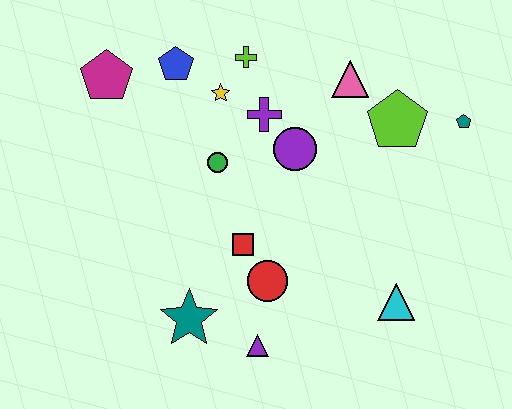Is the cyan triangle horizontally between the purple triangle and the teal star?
No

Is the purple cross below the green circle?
No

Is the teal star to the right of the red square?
No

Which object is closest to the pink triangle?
The lime pentagon is closest to the pink triangle.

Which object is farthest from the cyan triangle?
The magenta pentagon is farthest from the cyan triangle.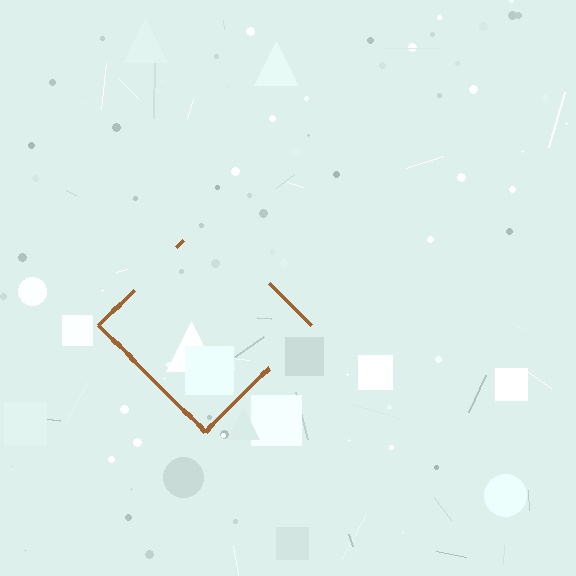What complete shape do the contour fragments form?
The contour fragments form a diamond.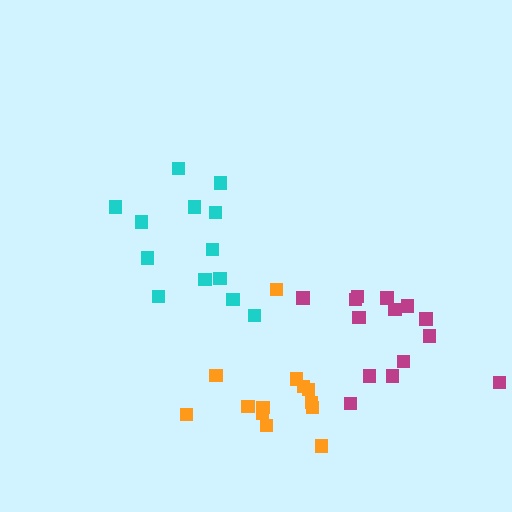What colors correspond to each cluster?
The clusters are colored: orange, cyan, magenta.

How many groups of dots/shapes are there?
There are 3 groups.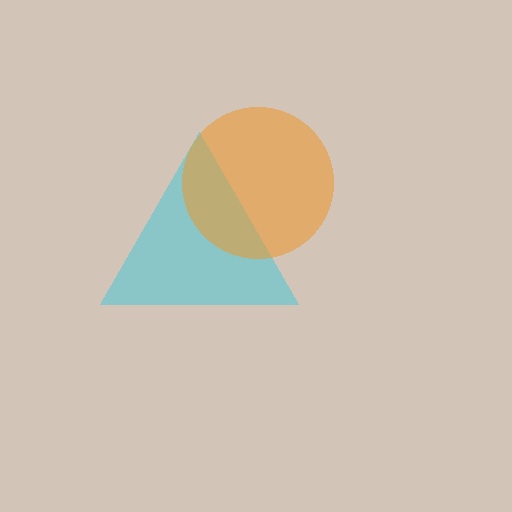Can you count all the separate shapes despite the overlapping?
Yes, there are 2 separate shapes.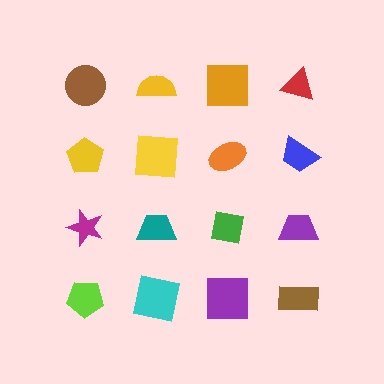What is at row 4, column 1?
A lime pentagon.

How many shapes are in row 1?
4 shapes.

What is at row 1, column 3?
An orange square.